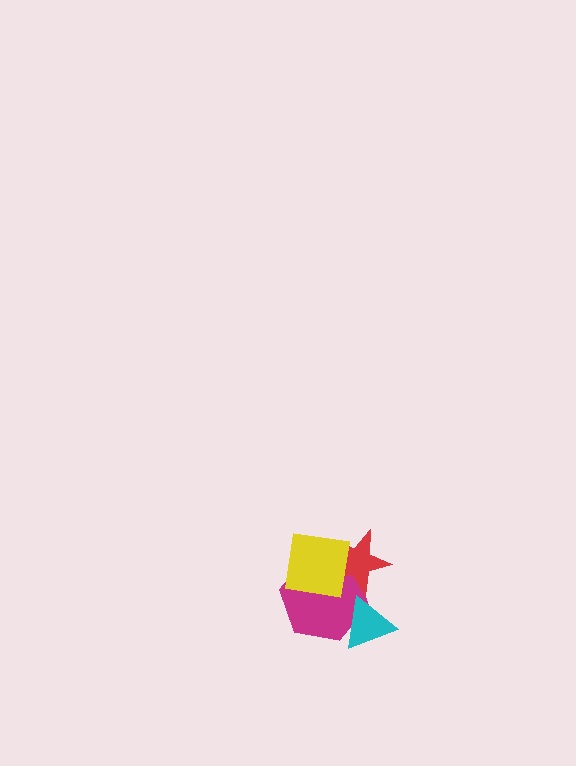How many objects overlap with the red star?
2 objects overlap with the red star.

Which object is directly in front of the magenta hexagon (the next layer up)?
The red star is directly in front of the magenta hexagon.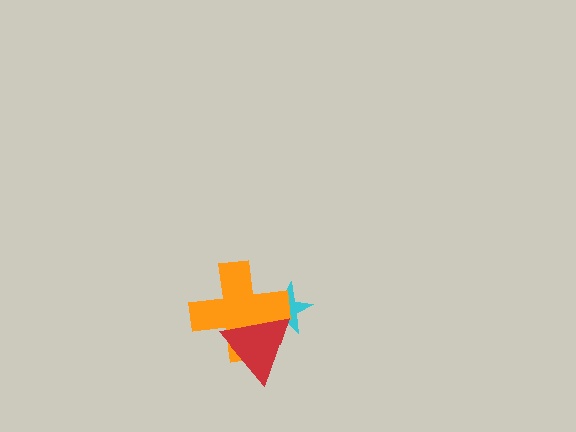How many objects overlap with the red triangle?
2 objects overlap with the red triangle.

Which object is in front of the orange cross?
The red triangle is in front of the orange cross.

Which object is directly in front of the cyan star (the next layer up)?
The orange cross is directly in front of the cyan star.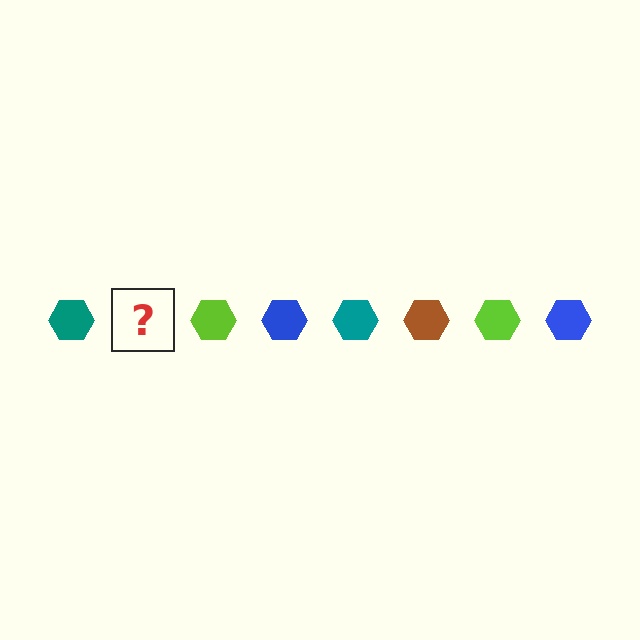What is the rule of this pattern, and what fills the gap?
The rule is that the pattern cycles through teal, brown, lime, blue hexagons. The gap should be filled with a brown hexagon.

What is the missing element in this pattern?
The missing element is a brown hexagon.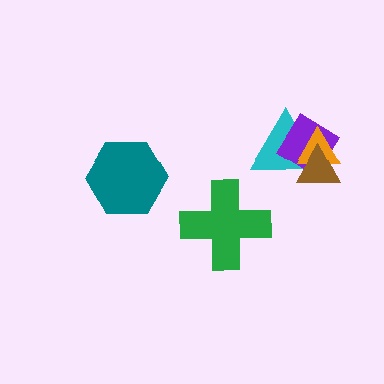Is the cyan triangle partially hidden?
Yes, it is partially covered by another shape.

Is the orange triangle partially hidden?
Yes, it is partially covered by another shape.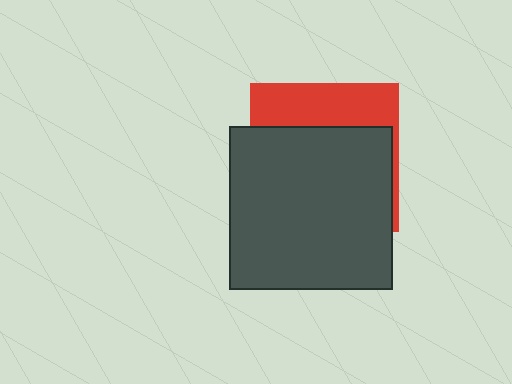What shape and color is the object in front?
The object in front is a dark gray square.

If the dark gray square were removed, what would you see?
You would see the complete red square.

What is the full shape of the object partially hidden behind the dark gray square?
The partially hidden object is a red square.